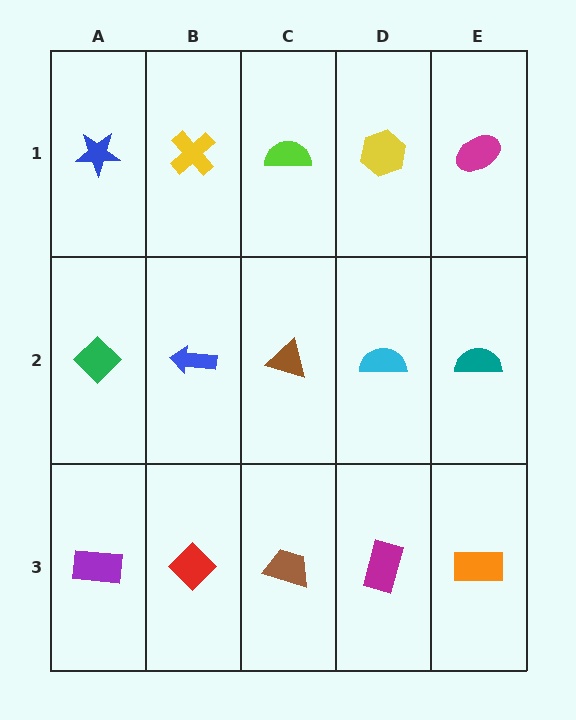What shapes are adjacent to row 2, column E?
A magenta ellipse (row 1, column E), an orange rectangle (row 3, column E), a cyan semicircle (row 2, column D).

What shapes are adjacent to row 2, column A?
A blue star (row 1, column A), a purple rectangle (row 3, column A), a blue arrow (row 2, column B).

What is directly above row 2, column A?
A blue star.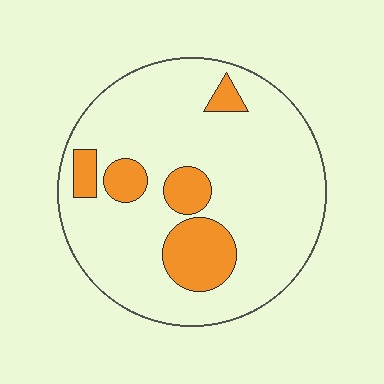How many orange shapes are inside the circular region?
5.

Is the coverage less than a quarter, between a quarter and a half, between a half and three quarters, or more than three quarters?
Less than a quarter.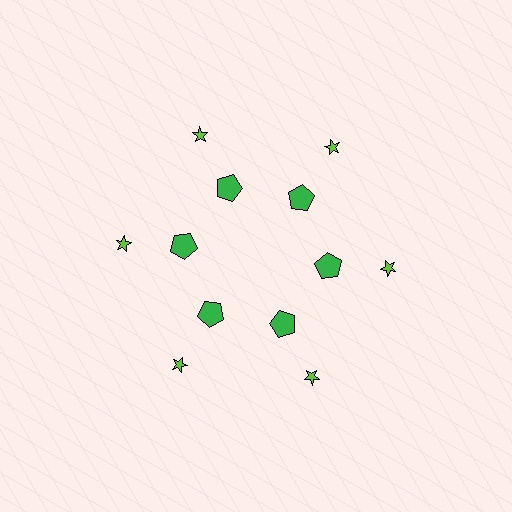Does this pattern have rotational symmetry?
Yes, this pattern has 6-fold rotational symmetry. It looks the same after rotating 60 degrees around the center.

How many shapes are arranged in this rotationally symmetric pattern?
There are 12 shapes, arranged in 6 groups of 2.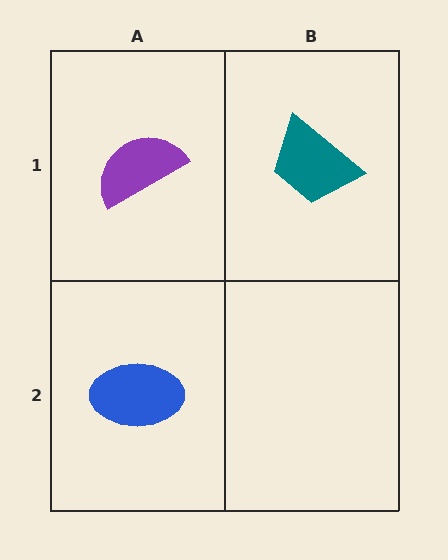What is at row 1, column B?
A teal trapezoid.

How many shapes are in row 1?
2 shapes.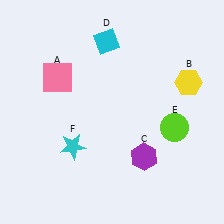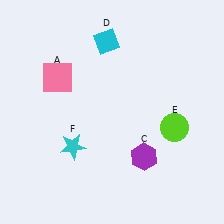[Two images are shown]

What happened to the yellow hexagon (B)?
The yellow hexagon (B) was removed in Image 2. It was in the top-right area of Image 1.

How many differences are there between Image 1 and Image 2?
There is 1 difference between the two images.